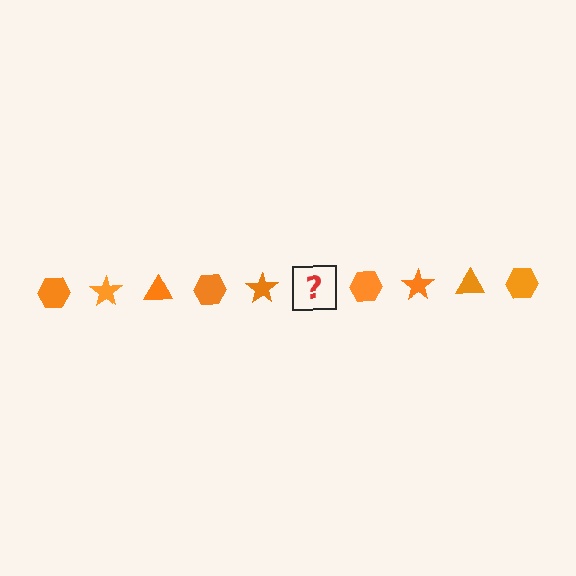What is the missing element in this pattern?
The missing element is an orange triangle.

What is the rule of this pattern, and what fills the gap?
The rule is that the pattern cycles through hexagon, star, triangle shapes in orange. The gap should be filled with an orange triangle.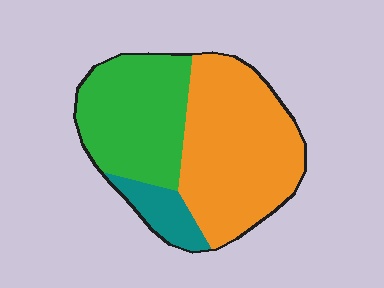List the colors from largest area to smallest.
From largest to smallest: orange, green, teal.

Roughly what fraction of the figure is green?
Green takes up between a third and a half of the figure.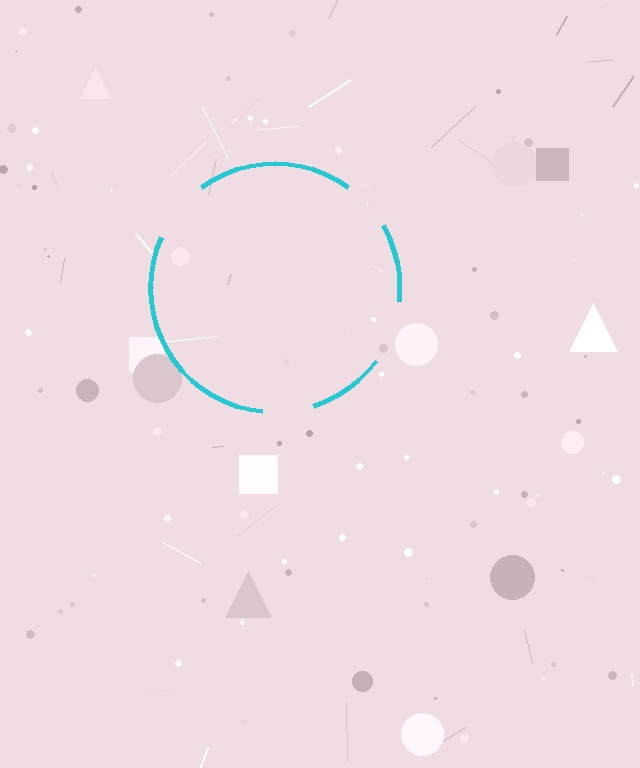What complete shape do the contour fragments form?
The contour fragments form a circle.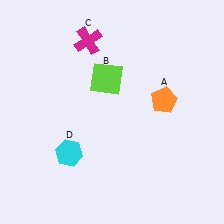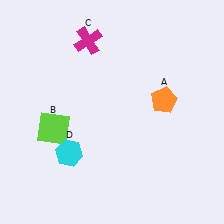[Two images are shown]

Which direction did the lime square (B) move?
The lime square (B) moved left.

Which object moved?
The lime square (B) moved left.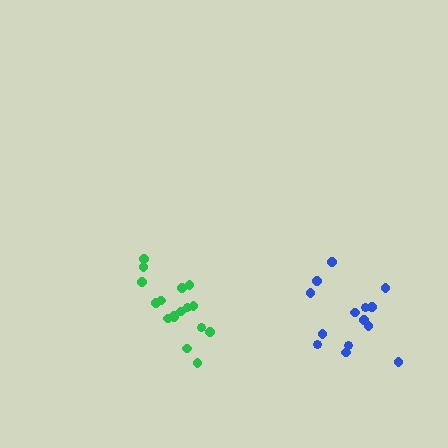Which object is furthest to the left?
The green cluster is leftmost.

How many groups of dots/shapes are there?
There are 2 groups.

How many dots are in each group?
Group 1: 17 dots, Group 2: 14 dots (31 total).